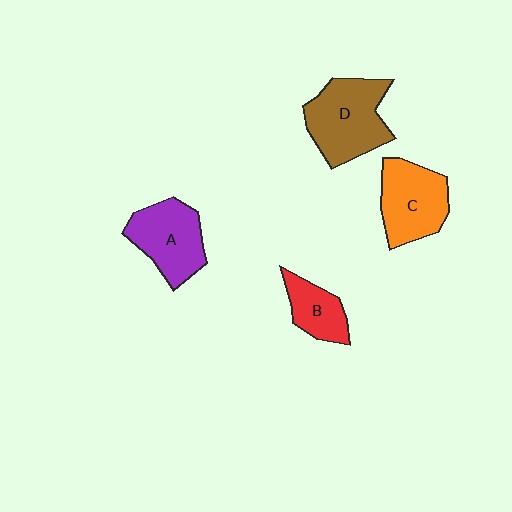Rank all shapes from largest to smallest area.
From largest to smallest: D (brown), C (orange), A (purple), B (red).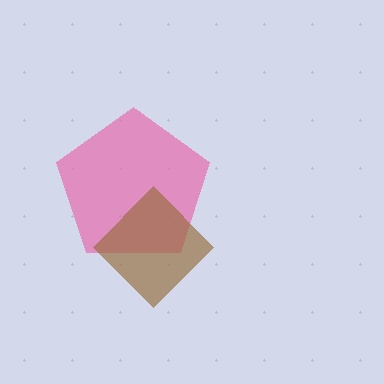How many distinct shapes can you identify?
There are 2 distinct shapes: a pink pentagon, a brown diamond.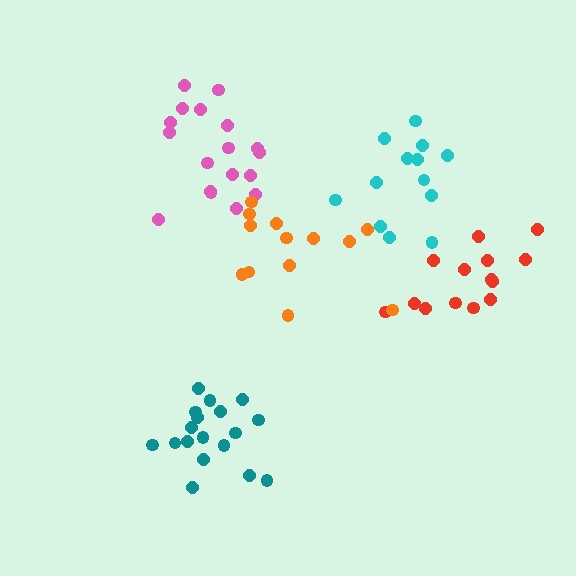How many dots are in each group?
Group 1: 14 dots, Group 2: 13 dots, Group 3: 18 dots, Group 4: 18 dots, Group 5: 13 dots (76 total).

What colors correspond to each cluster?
The clusters are colored: red, cyan, pink, teal, orange.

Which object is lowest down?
The teal cluster is bottommost.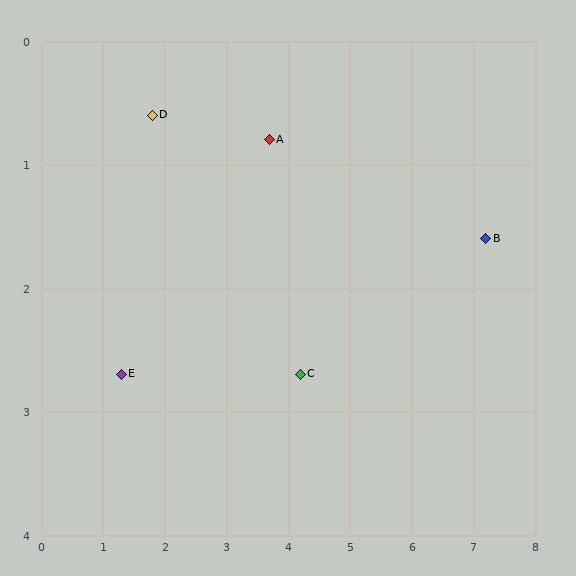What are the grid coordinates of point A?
Point A is at approximately (3.7, 0.8).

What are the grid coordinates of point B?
Point B is at approximately (7.2, 1.6).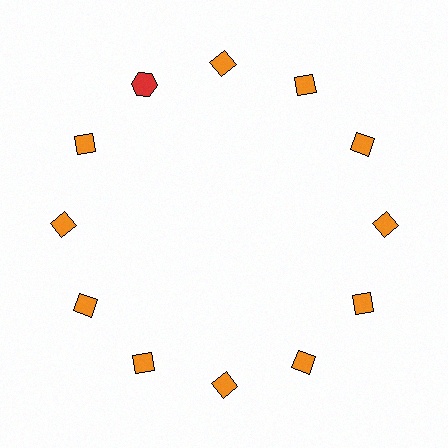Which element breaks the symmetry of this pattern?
The red hexagon at roughly the 11 o'clock position breaks the symmetry. All other shapes are orange diamonds.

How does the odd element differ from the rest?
It differs in both color (red instead of orange) and shape (hexagon instead of diamond).